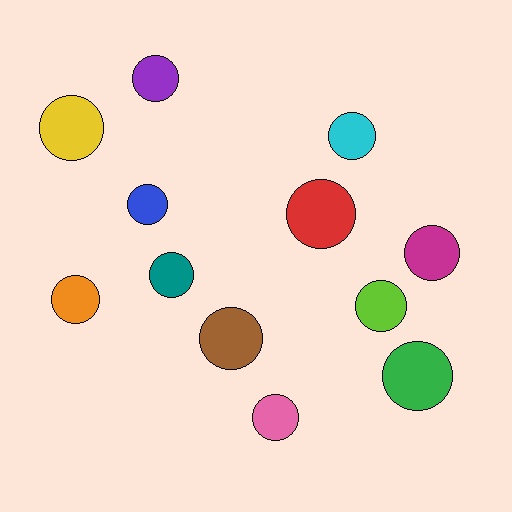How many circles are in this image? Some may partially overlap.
There are 12 circles.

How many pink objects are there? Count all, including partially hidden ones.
There is 1 pink object.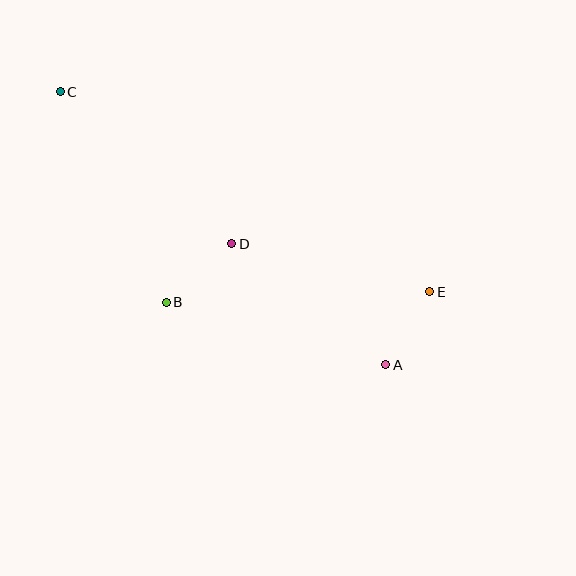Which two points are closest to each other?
Points A and E are closest to each other.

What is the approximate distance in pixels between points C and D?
The distance between C and D is approximately 229 pixels.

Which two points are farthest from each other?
Points A and C are farthest from each other.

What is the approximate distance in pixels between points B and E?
The distance between B and E is approximately 264 pixels.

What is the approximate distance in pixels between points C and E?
The distance between C and E is approximately 420 pixels.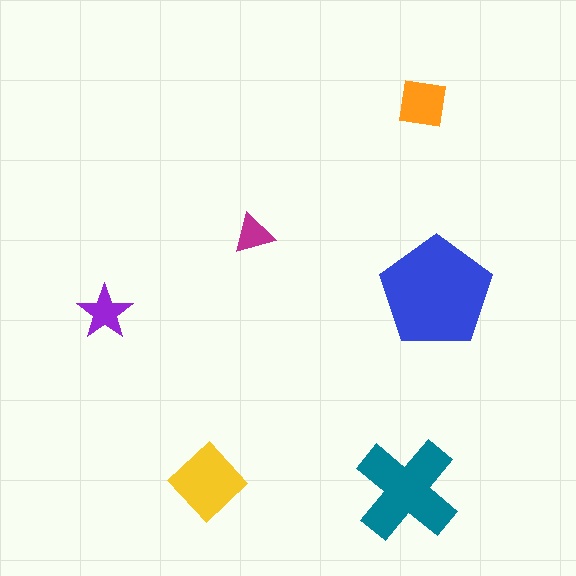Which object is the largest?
The blue pentagon.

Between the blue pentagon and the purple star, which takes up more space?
The blue pentagon.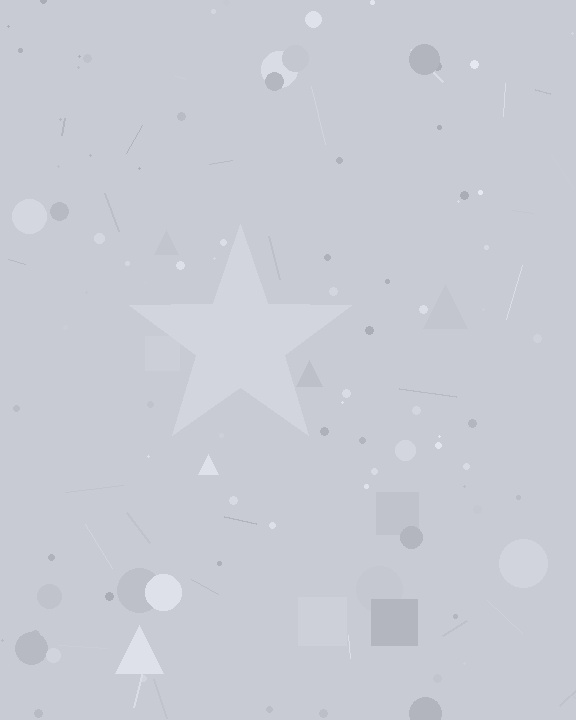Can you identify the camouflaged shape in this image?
The camouflaged shape is a star.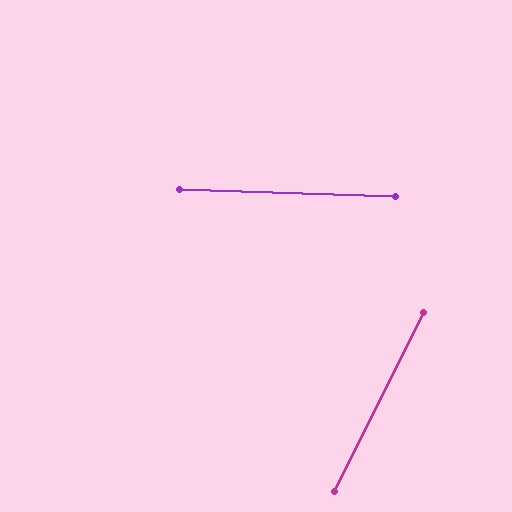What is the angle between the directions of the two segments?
Approximately 66 degrees.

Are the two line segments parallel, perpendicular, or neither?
Neither parallel nor perpendicular — they differ by about 66°.